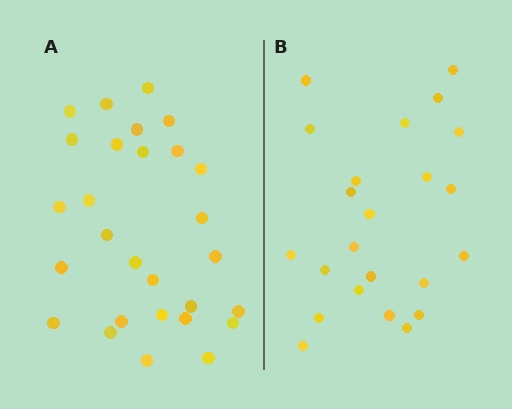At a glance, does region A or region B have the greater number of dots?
Region A (the left region) has more dots.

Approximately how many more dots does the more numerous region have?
Region A has about 5 more dots than region B.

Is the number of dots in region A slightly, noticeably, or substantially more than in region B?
Region A has only slightly more — the two regions are fairly close. The ratio is roughly 1.2 to 1.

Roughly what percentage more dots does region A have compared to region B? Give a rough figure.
About 20% more.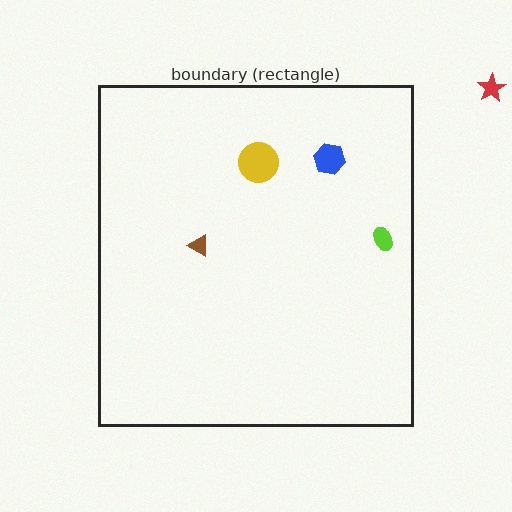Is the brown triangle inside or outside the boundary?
Inside.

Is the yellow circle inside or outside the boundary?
Inside.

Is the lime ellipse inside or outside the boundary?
Inside.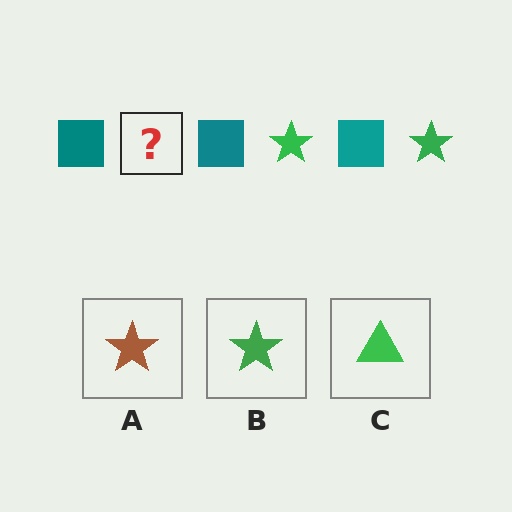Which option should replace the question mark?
Option B.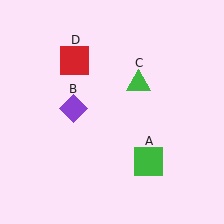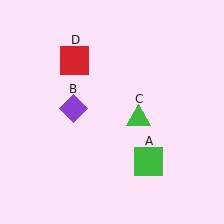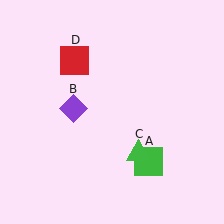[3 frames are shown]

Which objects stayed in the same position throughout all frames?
Green square (object A) and purple diamond (object B) and red square (object D) remained stationary.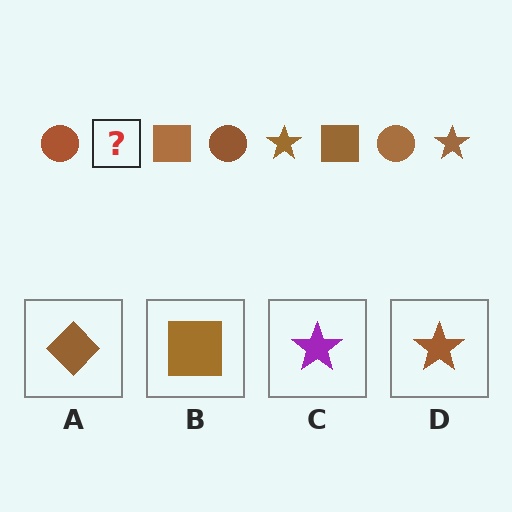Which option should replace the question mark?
Option D.